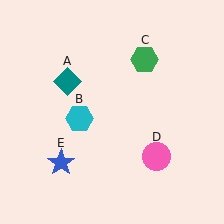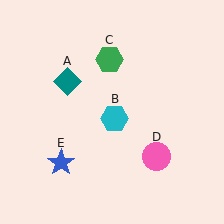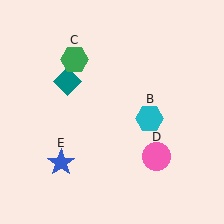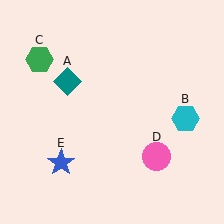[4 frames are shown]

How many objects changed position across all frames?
2 objects changed position: cyan hexagon (object B), green hexagon (object C).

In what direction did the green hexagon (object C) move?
The green hexagon (object C) moved left.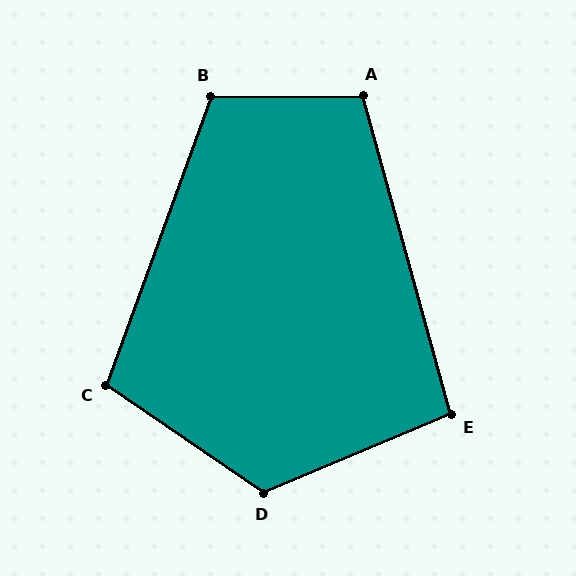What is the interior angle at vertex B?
Approximately 110 degrees (obtuse).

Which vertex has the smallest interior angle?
E, at approximately 97 degrees.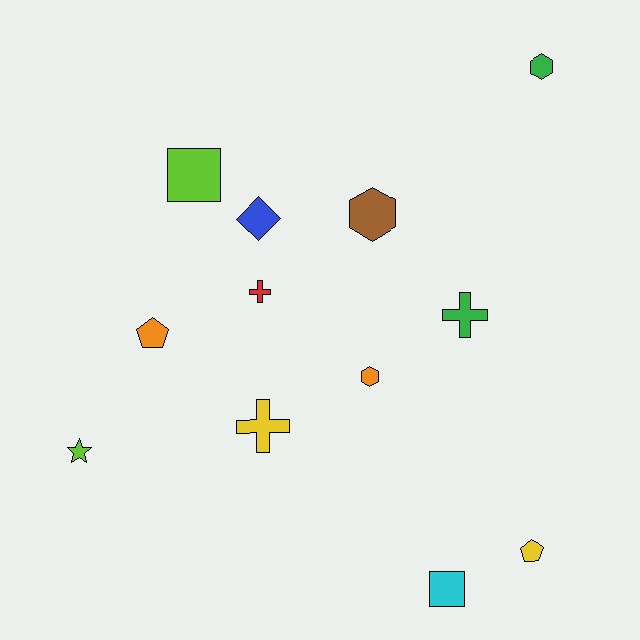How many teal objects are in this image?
There are no teal objects.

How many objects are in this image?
There are 12 objects.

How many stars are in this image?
There is 1 star.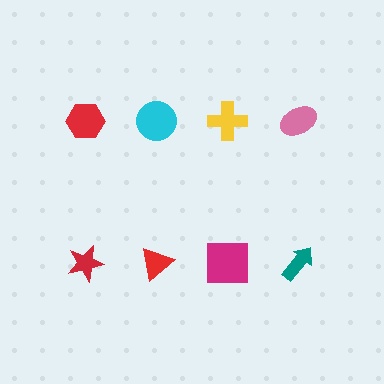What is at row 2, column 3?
A magenta square.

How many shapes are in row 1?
4 shapes.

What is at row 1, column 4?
A pink ellipse.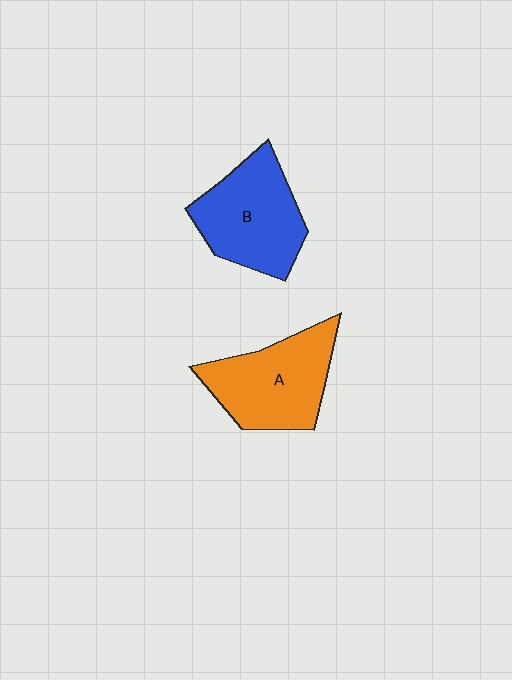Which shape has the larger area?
Shape A (orange).